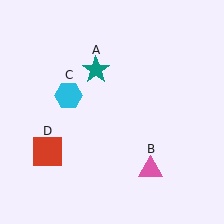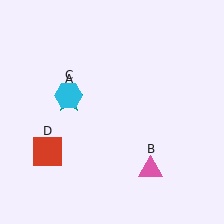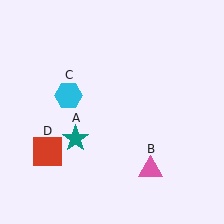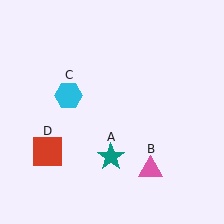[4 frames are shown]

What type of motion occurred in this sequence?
The teal star (object A) rotated counterclockwise around the center of the scene.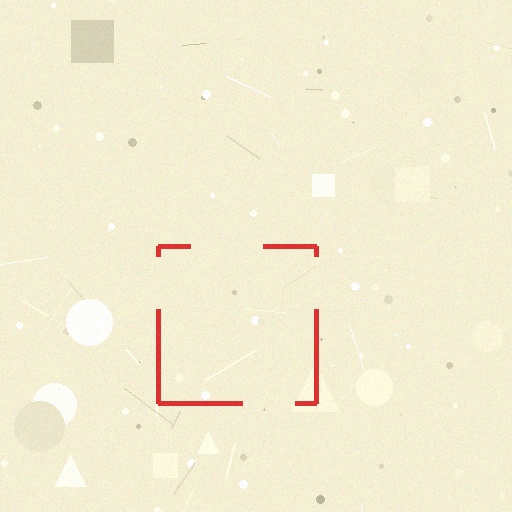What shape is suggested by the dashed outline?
The dashed outline suggests a square.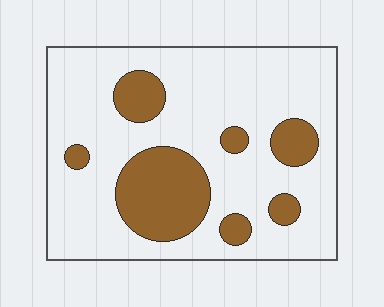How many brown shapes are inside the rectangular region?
7.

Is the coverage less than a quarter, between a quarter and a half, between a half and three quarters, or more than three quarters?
Less than a quarter.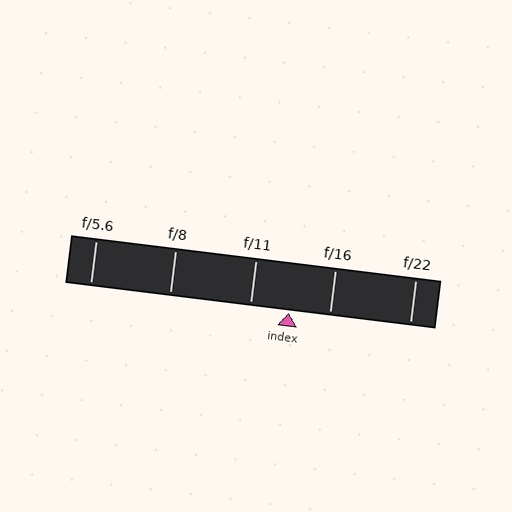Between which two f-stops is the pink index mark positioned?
The index mark is between f/11 and f/16.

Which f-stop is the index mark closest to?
The index mark is closest to f/11.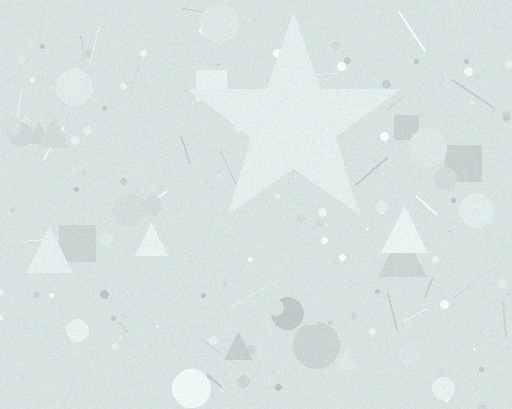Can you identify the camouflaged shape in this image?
The camouflaged shape is a star.